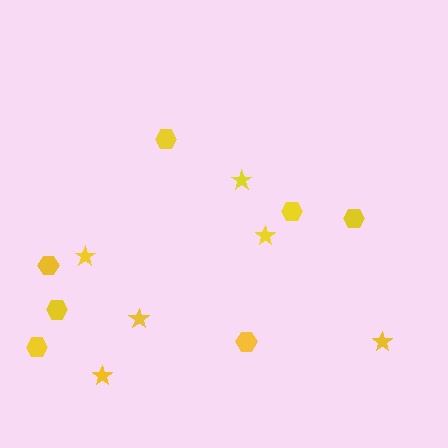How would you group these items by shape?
There are 2 groups: one group of hexagons (7) and one group of stars (6).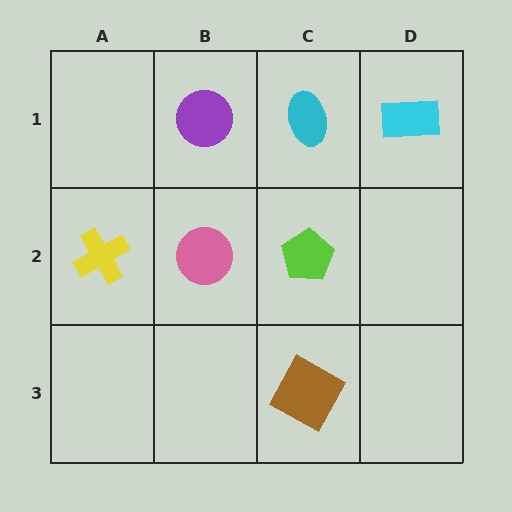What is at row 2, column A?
A yellow cross.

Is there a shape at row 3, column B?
No, that cell is empty.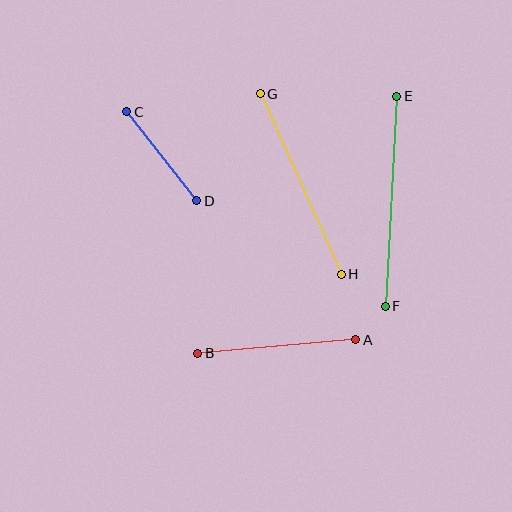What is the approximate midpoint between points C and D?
The midpoint is at approximately (162, 156) pixels.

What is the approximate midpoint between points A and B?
The midpoint is at approximately (277, 346) pixels.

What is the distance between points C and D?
The distance is approximately 113 pixels.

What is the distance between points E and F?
The distance is approximately 211 pixels.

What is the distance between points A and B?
The distance is approximately 159 pixels.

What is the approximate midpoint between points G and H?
The midpoint is at approximately (301, 184) pixels.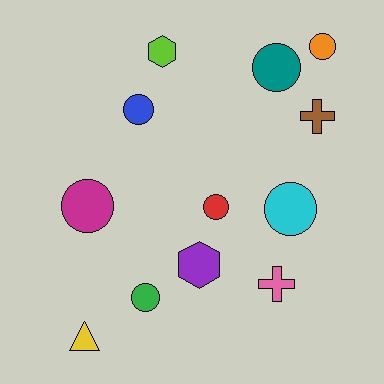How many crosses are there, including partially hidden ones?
There are 2 crosses.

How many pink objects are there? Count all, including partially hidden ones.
There is 1 pink object.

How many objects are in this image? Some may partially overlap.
There are 12 objects.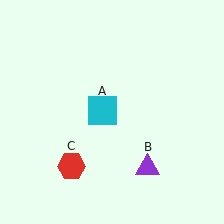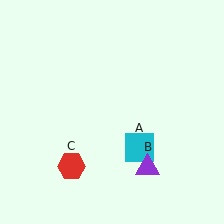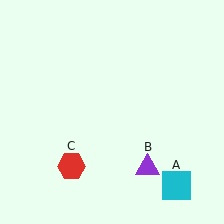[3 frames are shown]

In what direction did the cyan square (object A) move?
The cyan square (object A) moved down and to the right.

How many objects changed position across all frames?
1 object changed position: cyan square (object A).